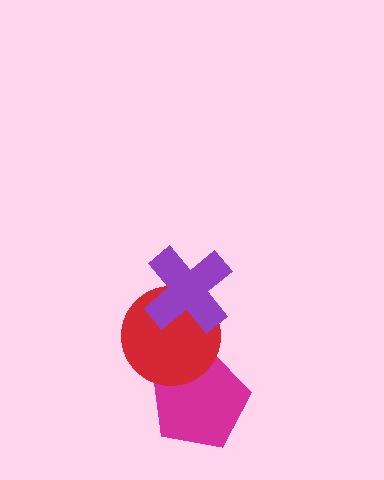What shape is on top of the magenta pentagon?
The red circle is on top of the magenta pentagon.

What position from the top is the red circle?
The red circle is 2nd from the top.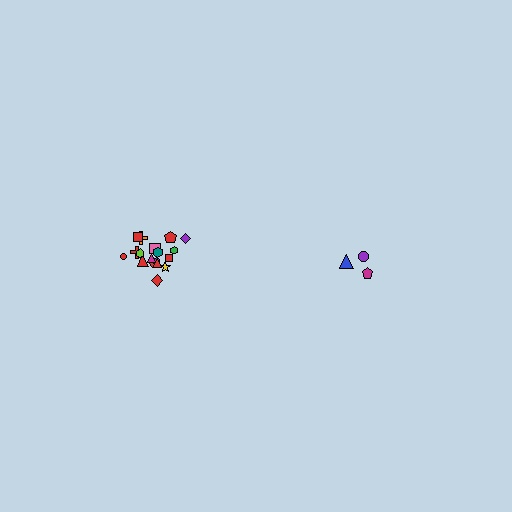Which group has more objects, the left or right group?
The left group.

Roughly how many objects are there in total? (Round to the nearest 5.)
Roughly 20 objects in total.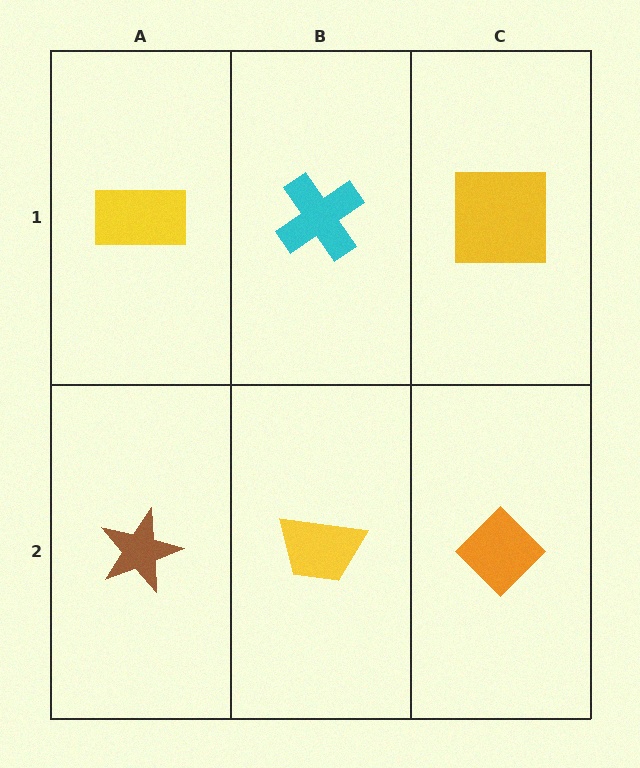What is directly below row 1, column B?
A yellow trapezoid.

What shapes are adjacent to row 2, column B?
A cyan cross (row 1, column B), a brown star (row 2, column A), an orange diamond (row 2, column C).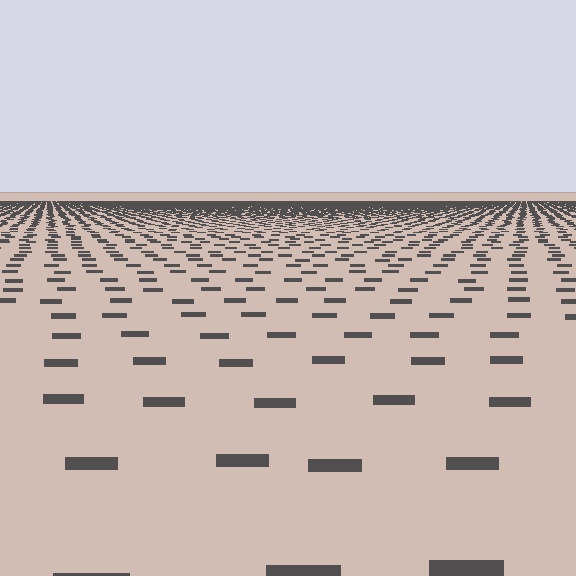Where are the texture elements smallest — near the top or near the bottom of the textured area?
Near the top.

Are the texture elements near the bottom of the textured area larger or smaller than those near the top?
Larger. Near the bottom, elements are closer to the viewer and appear at a bigger on-screen size.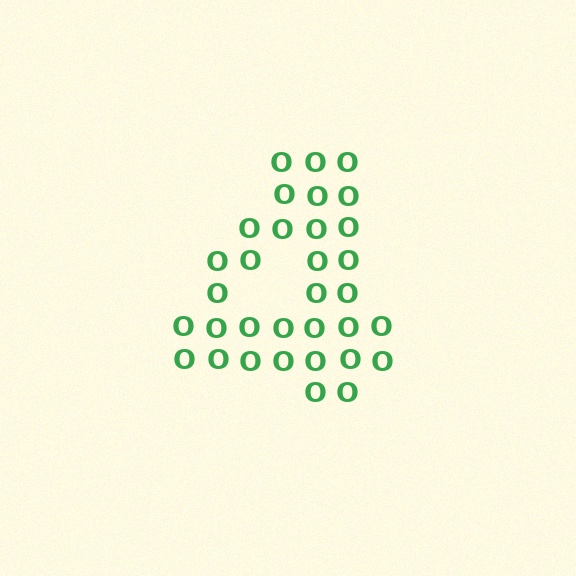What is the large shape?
The large shape is the digit 4.